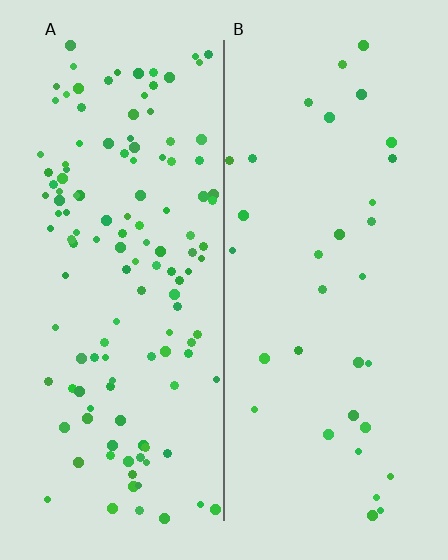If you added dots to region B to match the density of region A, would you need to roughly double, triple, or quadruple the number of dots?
Approximately quadruple.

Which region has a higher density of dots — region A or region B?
A (the left).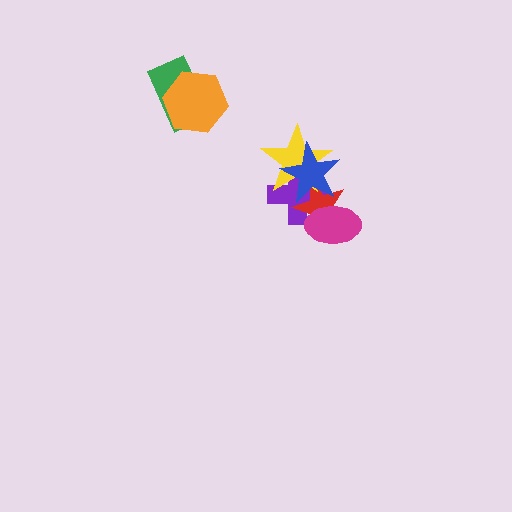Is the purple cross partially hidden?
Yes, it is partially covered by another shape.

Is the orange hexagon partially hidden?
No, no other shape covers it.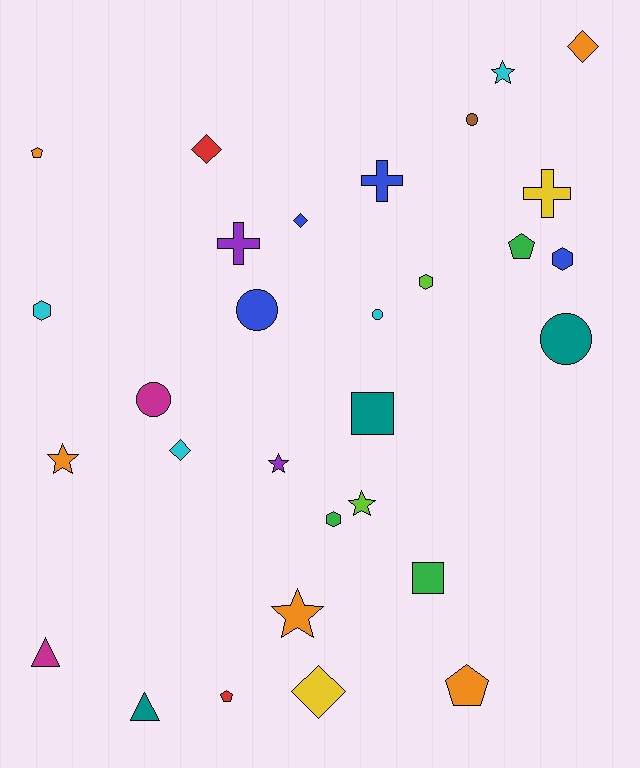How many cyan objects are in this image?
There are 4 cyan objects.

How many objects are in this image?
There are 30 objects.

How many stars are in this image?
There are 5 stars.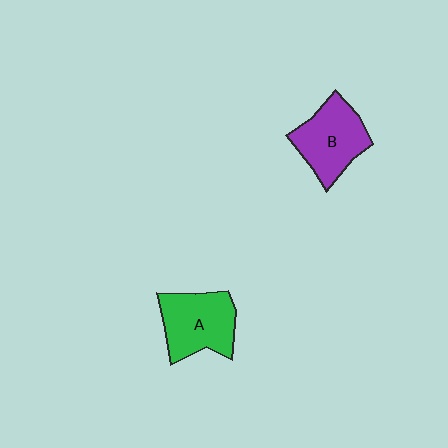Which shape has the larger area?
Shape A (green).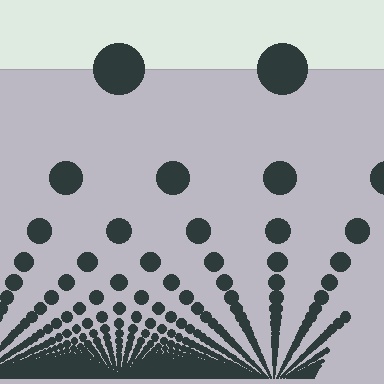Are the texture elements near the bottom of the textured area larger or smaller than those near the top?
Smaller. The gradient is inverted — elements near the bottom are smaller and denser.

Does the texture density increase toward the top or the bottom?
Density increases toward the bottom.